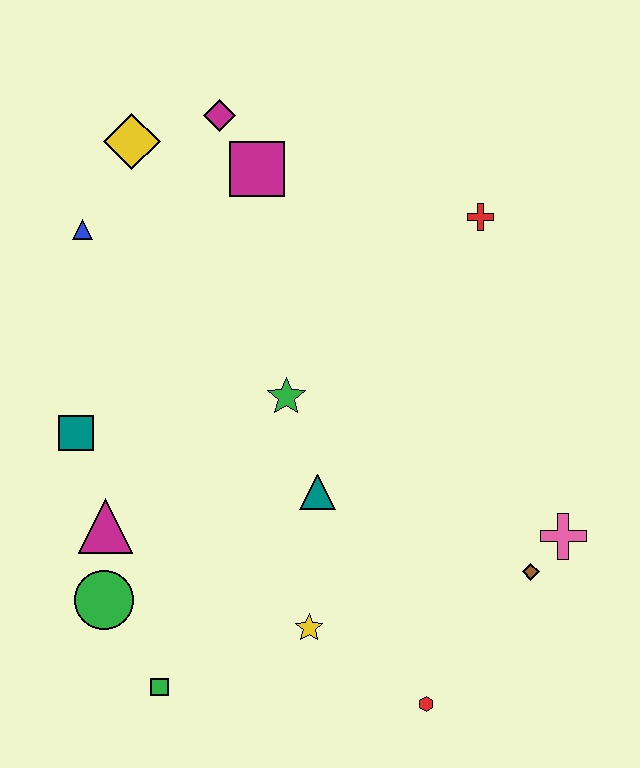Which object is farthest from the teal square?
The pink cross is farthest from the teal square.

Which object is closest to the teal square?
The magenta triangle is closest to the teal square.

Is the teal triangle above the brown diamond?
Yes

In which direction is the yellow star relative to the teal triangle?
The yellow star is below the teal triangle.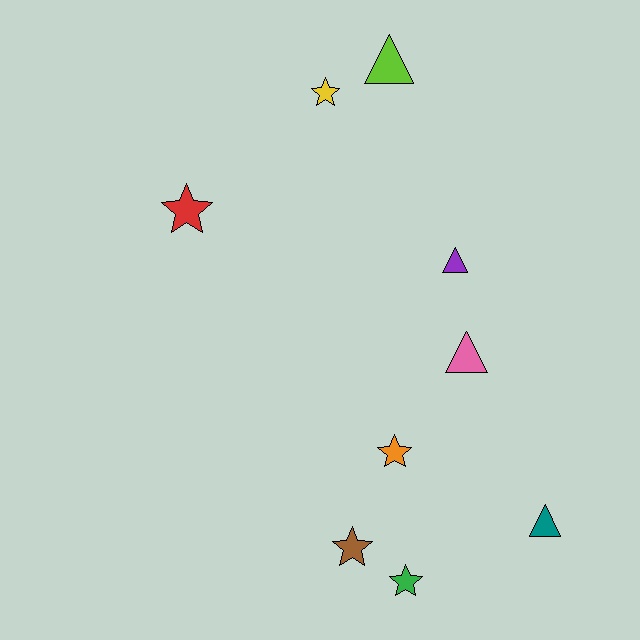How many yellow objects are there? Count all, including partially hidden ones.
There is 1 yellow object.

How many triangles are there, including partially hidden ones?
There are 4 triangles.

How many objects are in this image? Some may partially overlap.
There are 9 objects.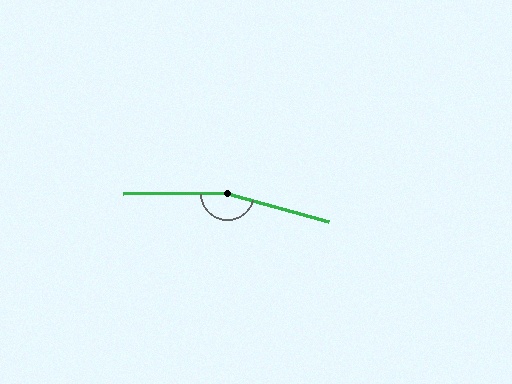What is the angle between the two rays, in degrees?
Approximately 164 degrees.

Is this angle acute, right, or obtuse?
It is obtuse.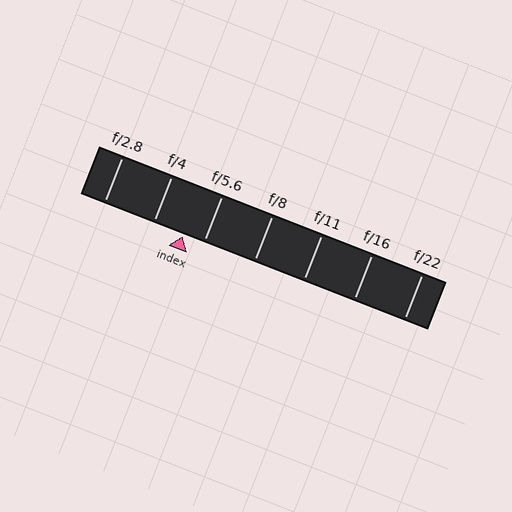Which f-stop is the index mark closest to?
The index mark is closest to f/5.6.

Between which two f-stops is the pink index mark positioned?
The index mark is between f/4 and f/5.6.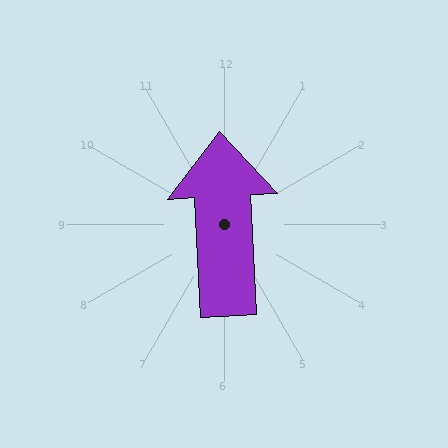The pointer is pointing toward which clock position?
Roughly 12 o'clock.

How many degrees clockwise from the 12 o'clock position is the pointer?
Approximately 357 degrees.